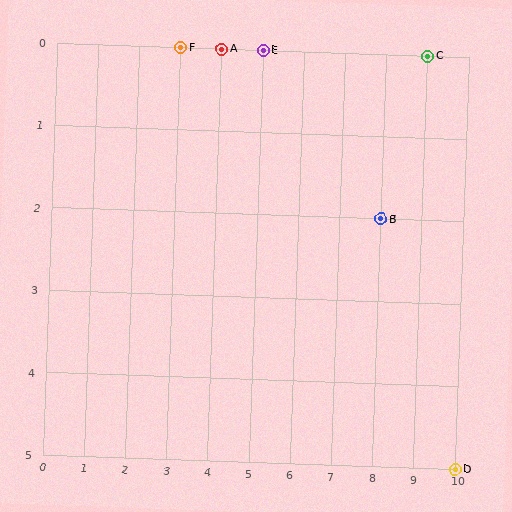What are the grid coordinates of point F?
Point F is at grid coordinates (3, 0).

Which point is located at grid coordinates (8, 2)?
Point B is at (8, 2).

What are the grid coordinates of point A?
Point A is at grid coordinates (4, 0).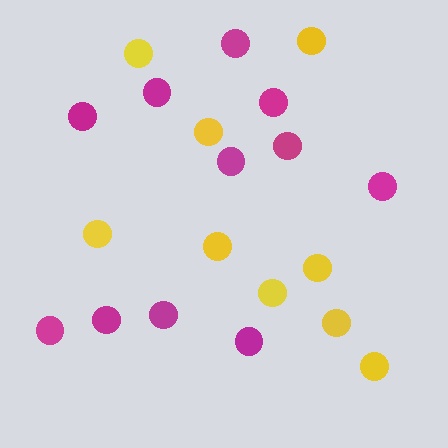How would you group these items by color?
There are 2 groups: one group of magenta circles (11) and one group of yellow circles (9).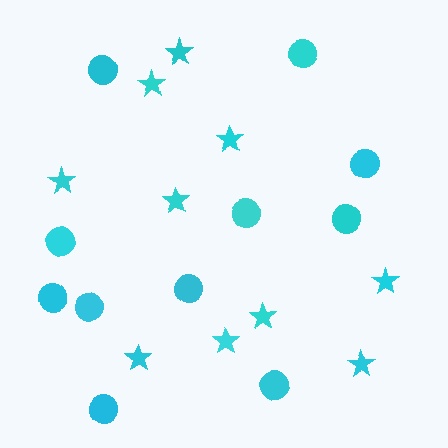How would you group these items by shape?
There are 2 groups: one group of circles (11) and one group of stars (10).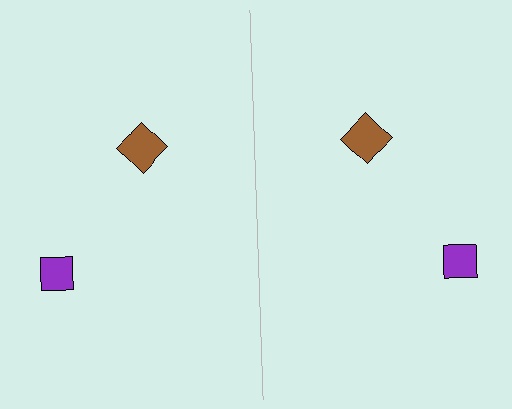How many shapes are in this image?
There are 4 shapes in this image.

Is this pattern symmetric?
Yes, this pattern has bilateral (reflection) symmetry.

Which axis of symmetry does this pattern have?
The pattern has a vertical axis of symmetry running through the center of the image.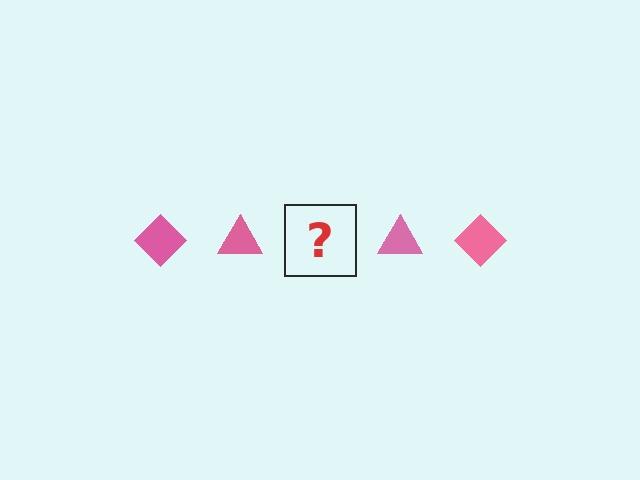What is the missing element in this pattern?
The missing element is a pink diamond.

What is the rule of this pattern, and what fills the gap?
The rule is that the pattern cycles through diamond, triangle shapes in pink. The gap should be filled with a pink diamond.